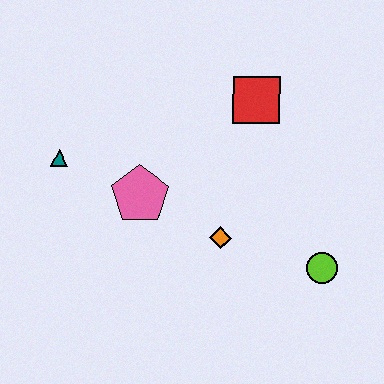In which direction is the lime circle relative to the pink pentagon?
The lime circle is to the right of the pink pentagon.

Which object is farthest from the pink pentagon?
The lime circle is farthest from the pink pentagon.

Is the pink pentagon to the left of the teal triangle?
No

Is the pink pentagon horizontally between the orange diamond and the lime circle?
No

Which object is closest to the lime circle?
The orange diamond is closest to the lime circle.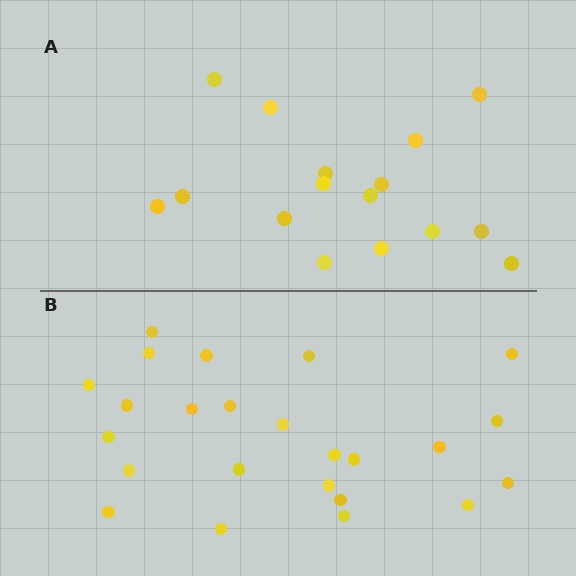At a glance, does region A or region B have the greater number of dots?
Region B (the bottom region) has more dots.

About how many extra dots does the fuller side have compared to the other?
Region B has roughly 8 or so more dots than region A.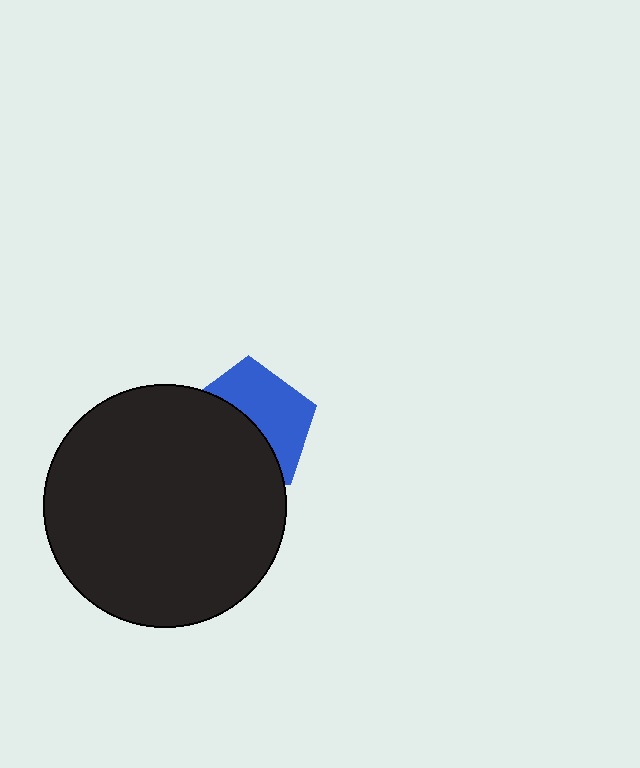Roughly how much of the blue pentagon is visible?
About half of it is visible (roughly 48%).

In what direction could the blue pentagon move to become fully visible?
The blue pentagon could move toward the upper-right. That would shift it out from behind the black circle entirely.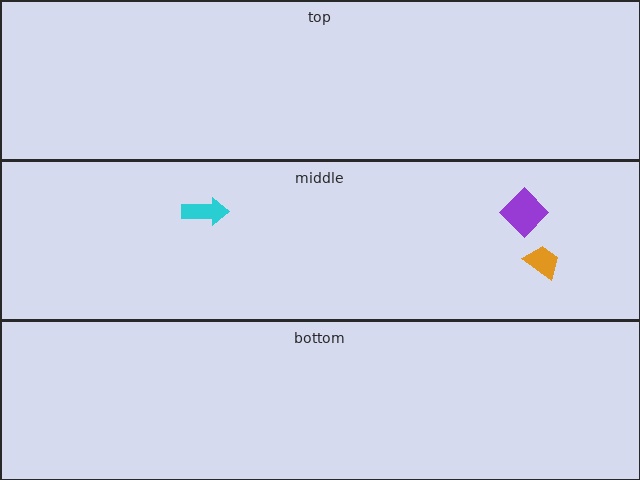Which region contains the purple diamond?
The middle region.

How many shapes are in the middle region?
3.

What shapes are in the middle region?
The orange trapezoid, the purple diamond, the cyan arrow.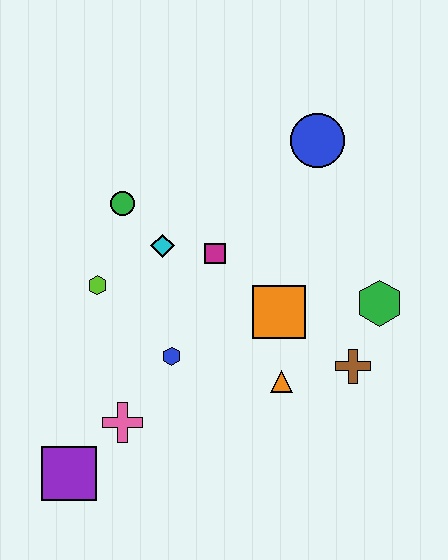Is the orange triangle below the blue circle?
Yes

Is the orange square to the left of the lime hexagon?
No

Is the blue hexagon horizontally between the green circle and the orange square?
Yes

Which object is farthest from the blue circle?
The purple square is farthest from the blue circle.